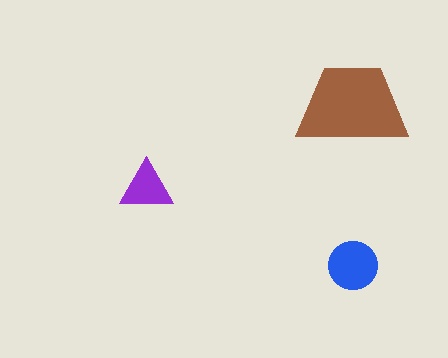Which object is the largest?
The brown trapezoid.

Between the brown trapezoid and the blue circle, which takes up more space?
The brown trapezoid.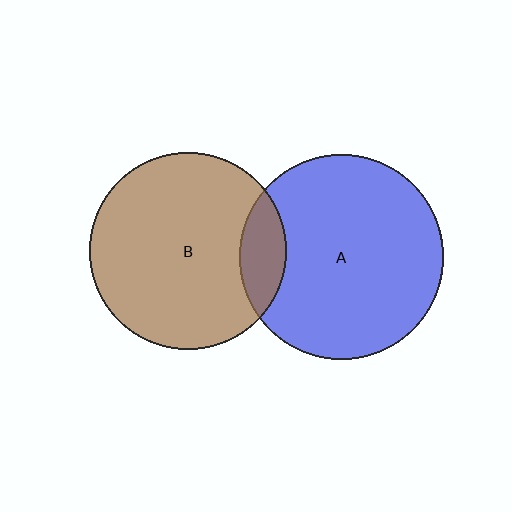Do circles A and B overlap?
Yes.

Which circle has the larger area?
Circle A (blue).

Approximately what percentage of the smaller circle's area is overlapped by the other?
Approximately 15%.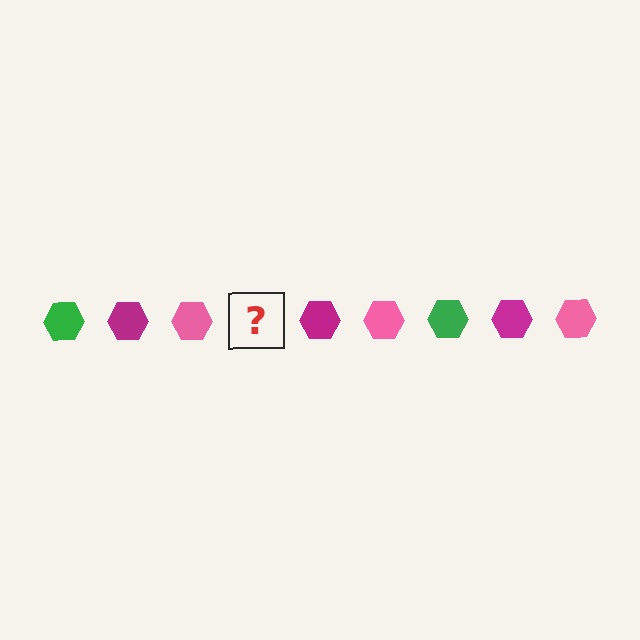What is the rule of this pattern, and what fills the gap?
The rule is that the pattern cycles through green, magenta, pink hexagons. The gap should be filled with a green hexagon.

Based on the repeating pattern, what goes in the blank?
The blank should be a green hexagon.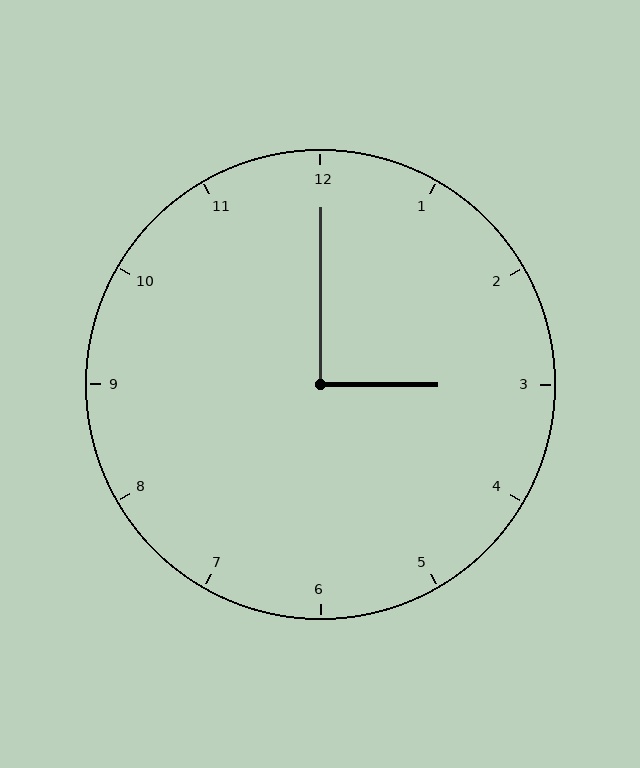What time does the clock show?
3:00.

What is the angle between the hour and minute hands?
Approximately 90 degrees.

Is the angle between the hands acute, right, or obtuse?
It is right.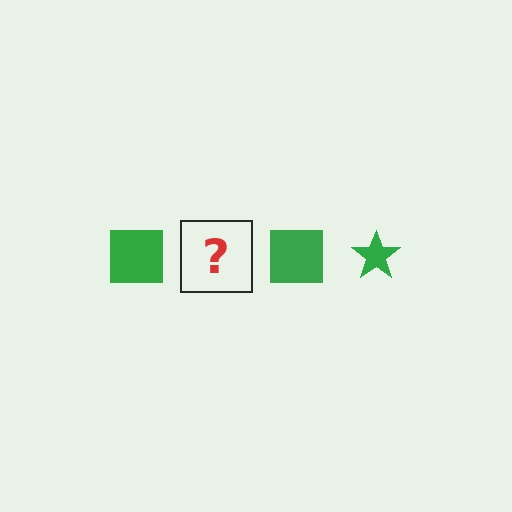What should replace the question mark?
The question mark should be replaced with a green star.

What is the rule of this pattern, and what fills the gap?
The rule is that the pattern cycles through square, star shapes in green. The gap should be filled with a green star.